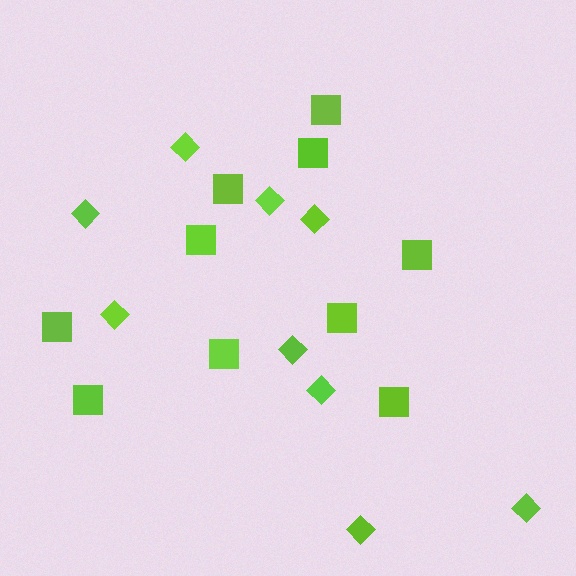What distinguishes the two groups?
There are 2 groups: one group of diamonds (9) and one group of squares (10).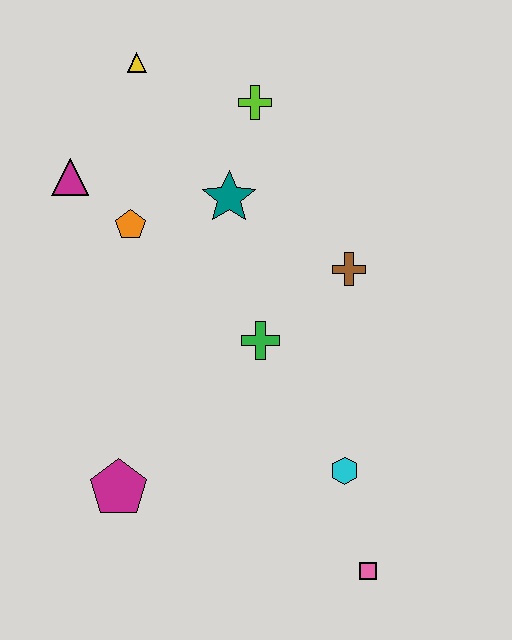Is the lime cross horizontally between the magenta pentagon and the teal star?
No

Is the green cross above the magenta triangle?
No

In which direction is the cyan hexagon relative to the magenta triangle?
The cyan hexagon is below the magenta triangle.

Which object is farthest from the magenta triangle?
The pink square is farthest from the magenta triangle.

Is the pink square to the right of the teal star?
Yes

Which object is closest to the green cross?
The brown cross is closest to the green cross.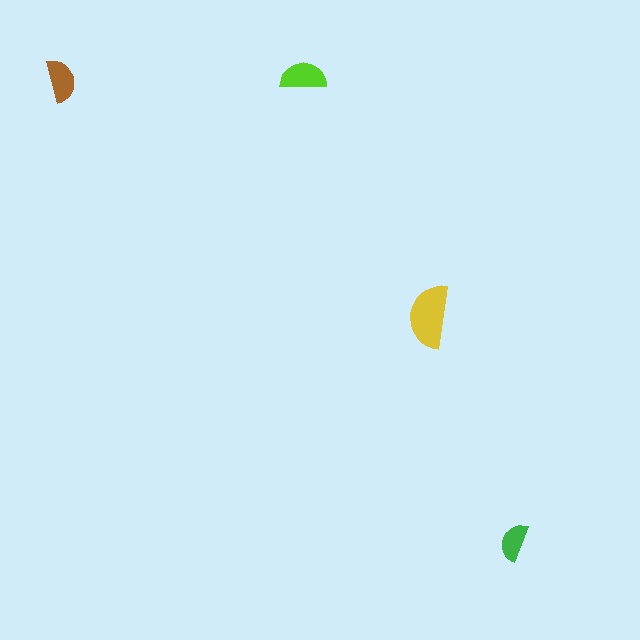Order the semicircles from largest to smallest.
the yellow one, the lime one, the brown one, the green one.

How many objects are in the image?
There are 4 objects in the image.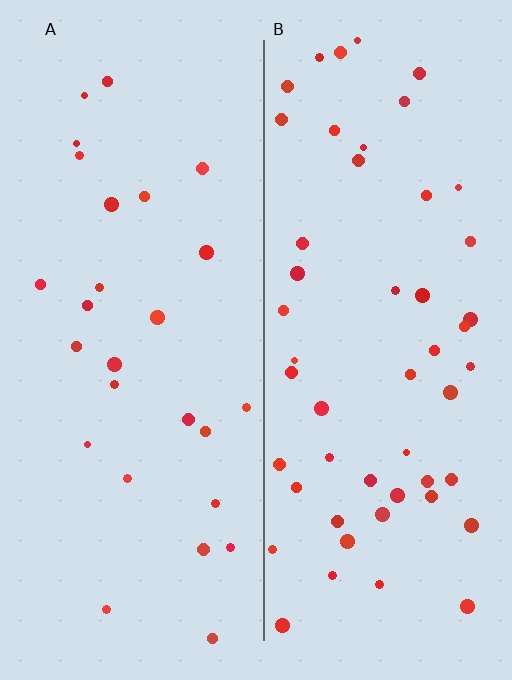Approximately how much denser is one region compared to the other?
Approximately 1.9× — region B over region A.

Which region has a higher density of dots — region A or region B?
B (the right).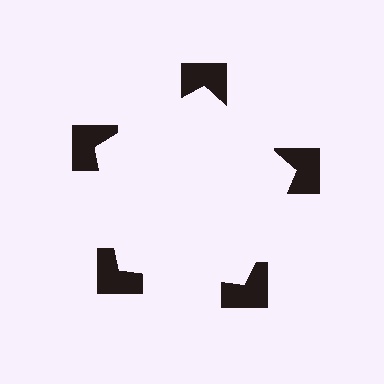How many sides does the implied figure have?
5 sides.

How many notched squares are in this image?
There are 5 — one at each vertex of the illusory pentagon.